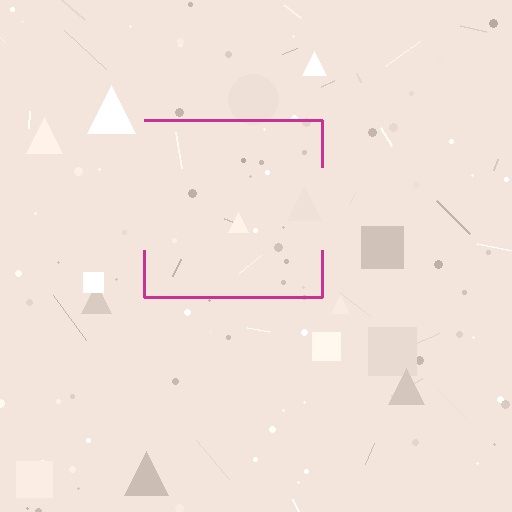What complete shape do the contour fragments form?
The contour fragments form a square.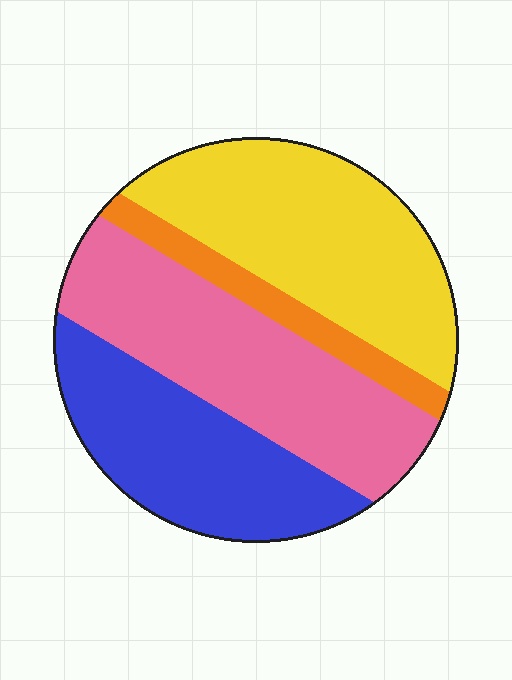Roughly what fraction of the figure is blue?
Blue takes up about one quarter (1/4) of the figure.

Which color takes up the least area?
Orange, at roughly 10%.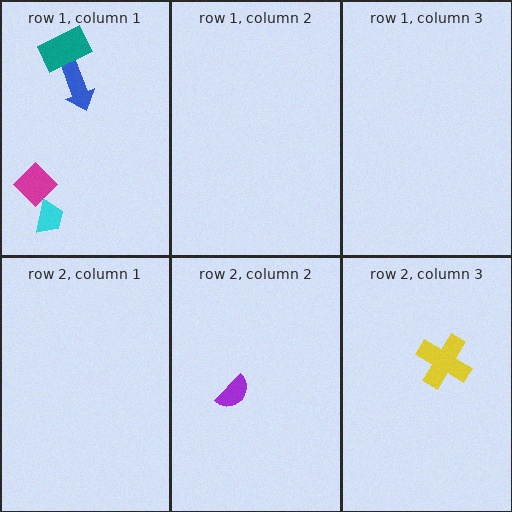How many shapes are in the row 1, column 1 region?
4.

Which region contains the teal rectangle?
The row 1, column 1 region.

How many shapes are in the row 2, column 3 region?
1.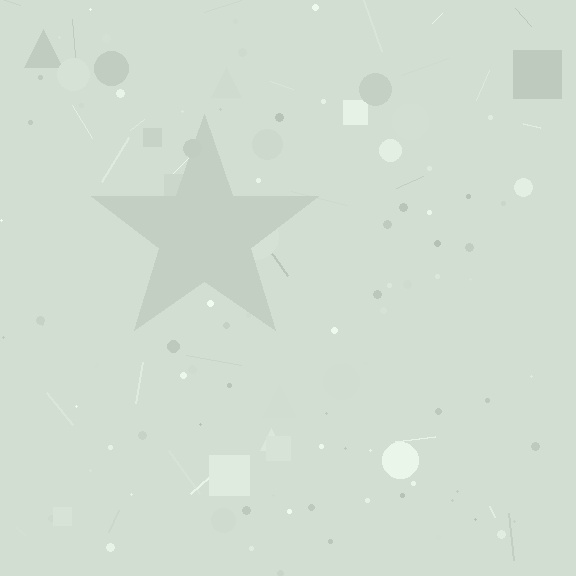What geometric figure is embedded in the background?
A star is embedded in the background.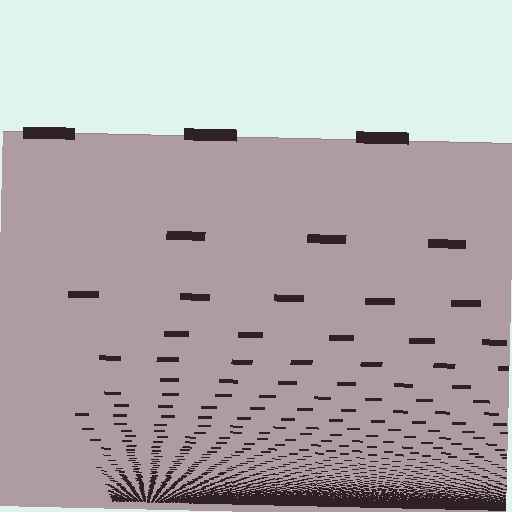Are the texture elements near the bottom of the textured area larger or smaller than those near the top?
Smaller. The gradient is inverted — elements near the bottom are smaller and denser.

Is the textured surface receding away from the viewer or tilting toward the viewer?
The surface appears to tilt toward the viewer. Texture elements get larger and sparser toward the top.